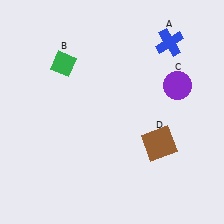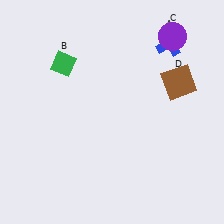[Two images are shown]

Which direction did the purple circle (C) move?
The purple circle (C) moved up.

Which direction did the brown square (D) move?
The brown square (D) moved up.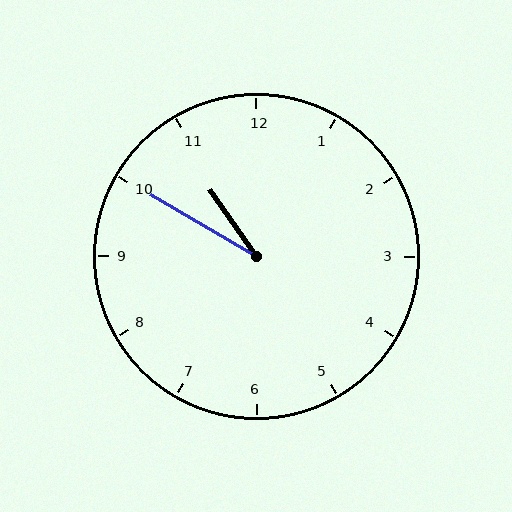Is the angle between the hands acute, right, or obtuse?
It is acute.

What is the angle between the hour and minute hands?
Approximately 25 degrees.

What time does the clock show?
10:50.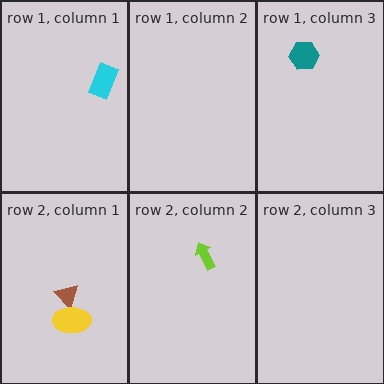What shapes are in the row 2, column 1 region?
The brown triangle, the yellow ellipse.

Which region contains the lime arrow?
The row 2, column 2 region.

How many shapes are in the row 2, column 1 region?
2.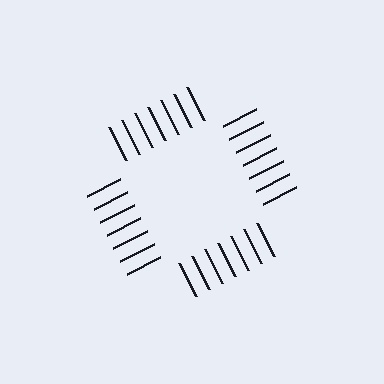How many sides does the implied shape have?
4 sides — the line-ends trace a square.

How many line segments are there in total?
28 — 7 along each of the 4 edges.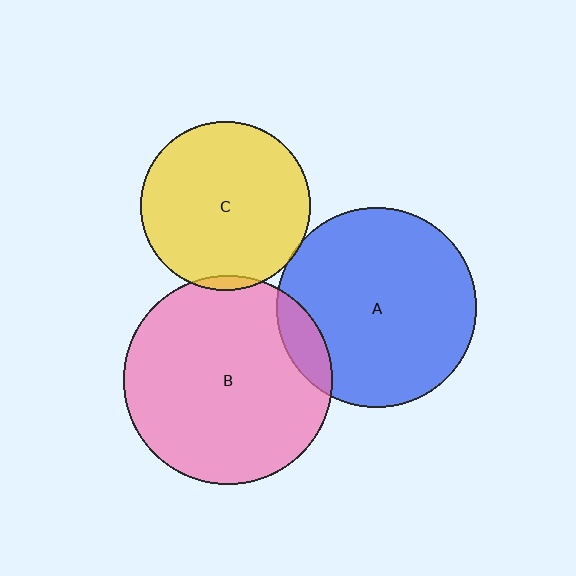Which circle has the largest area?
Circle B (pink).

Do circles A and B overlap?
Yes.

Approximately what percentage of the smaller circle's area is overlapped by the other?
Approximately 10%.